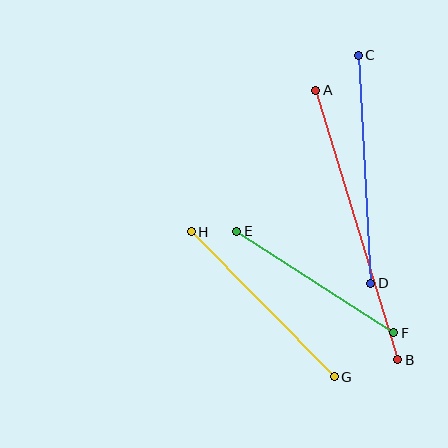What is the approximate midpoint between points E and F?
The midpoint is at approximately (315, 282) pixels.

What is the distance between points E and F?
The distance is approximately 187 pixels.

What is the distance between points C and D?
The distance is approximately 228 pixels.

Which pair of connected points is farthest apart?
Points A and B are farthest apart.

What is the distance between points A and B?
The distance is approximately 282 pixels.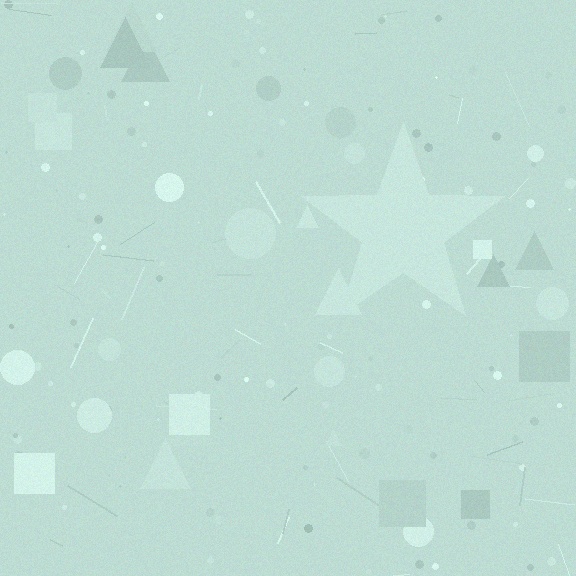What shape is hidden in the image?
A star is hidden in the image.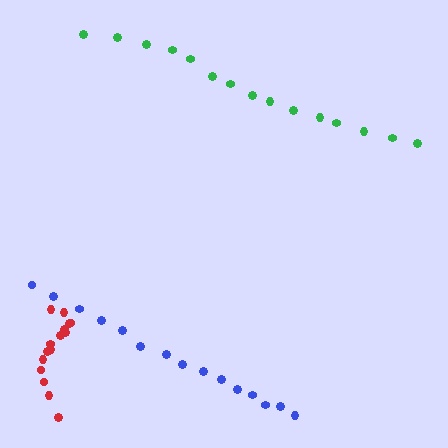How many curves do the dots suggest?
There are 3 distinct paths.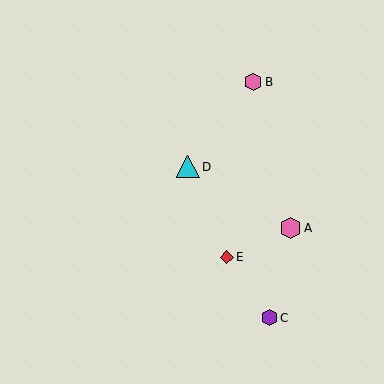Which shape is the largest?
The cyan triangle (labeled D) is the largest.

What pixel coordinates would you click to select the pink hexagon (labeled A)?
Click at (290, 228) to select the pink hexagon A.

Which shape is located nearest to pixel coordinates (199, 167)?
The cyan triangle (labeled D) at (188, 167) is nearest to that location.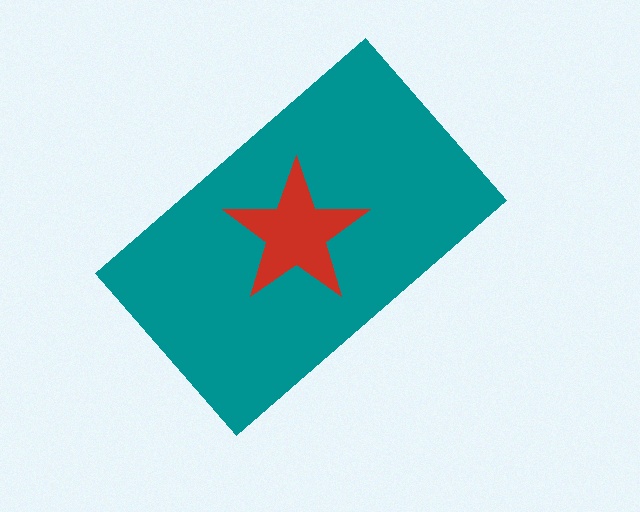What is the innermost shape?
The red star.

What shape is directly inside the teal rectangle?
The red star.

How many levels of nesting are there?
2.